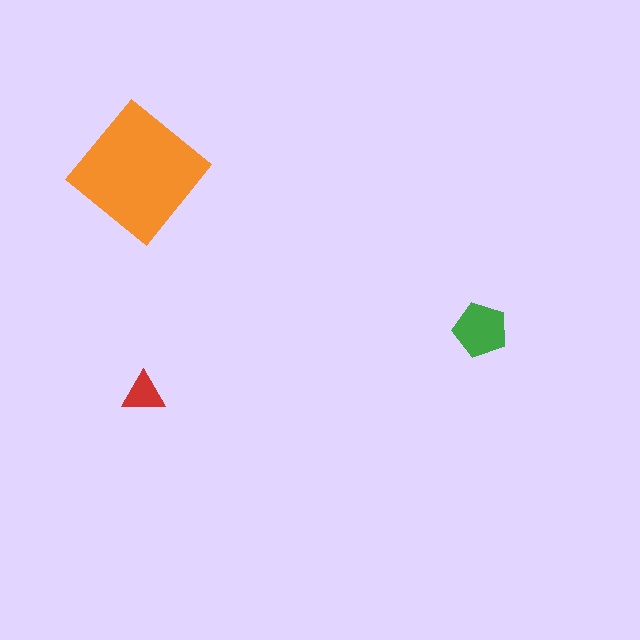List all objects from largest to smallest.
The orange diamond, the green pentagon, the red triangle.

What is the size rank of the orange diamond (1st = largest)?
1st.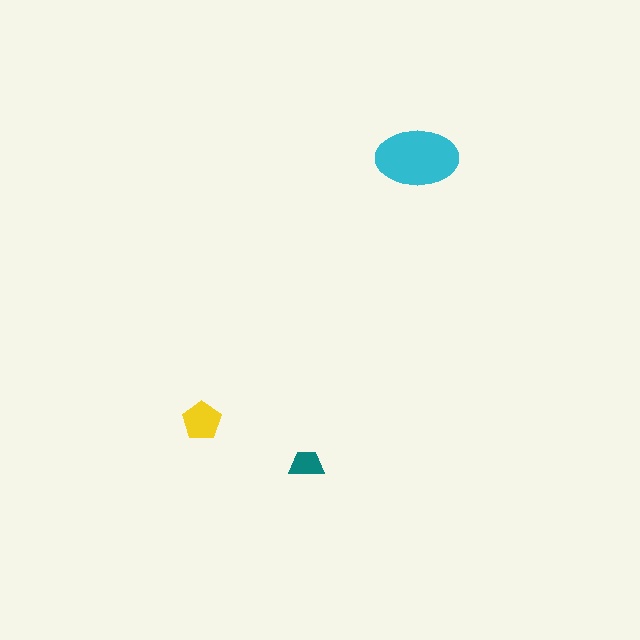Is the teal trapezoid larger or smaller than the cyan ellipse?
Smaller.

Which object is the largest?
The cyan ellipse.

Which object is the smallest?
The teal trapezoid.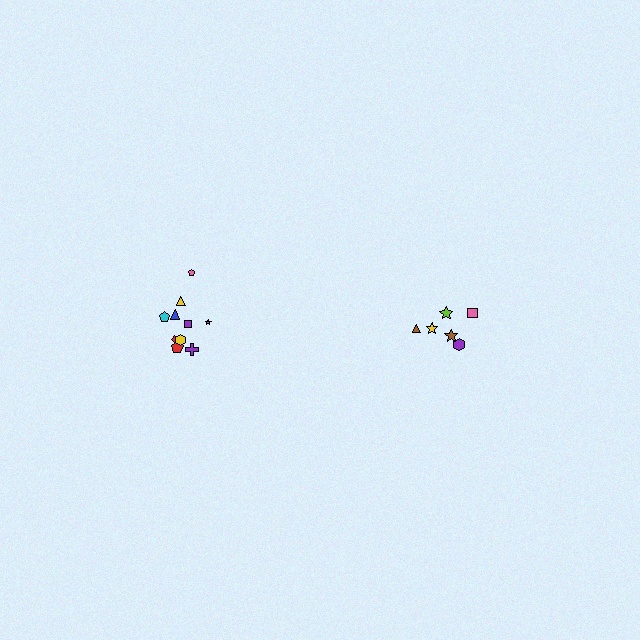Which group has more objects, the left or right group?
The left group.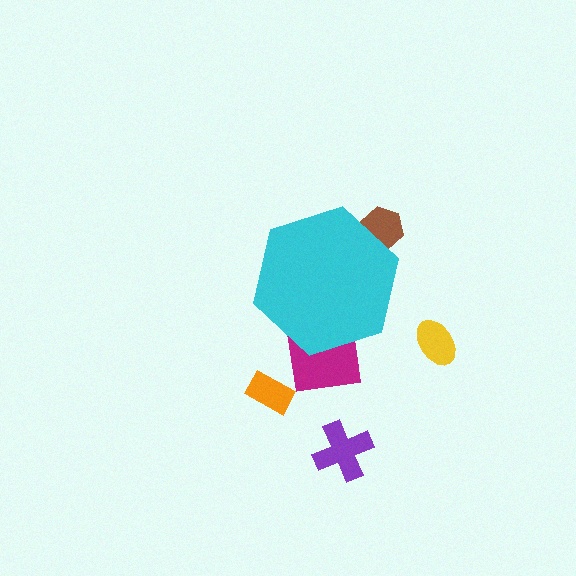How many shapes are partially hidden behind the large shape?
2 shapes are partially hidden.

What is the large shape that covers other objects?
A cyan hexagon.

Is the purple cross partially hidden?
No, the purple cross is fully visible.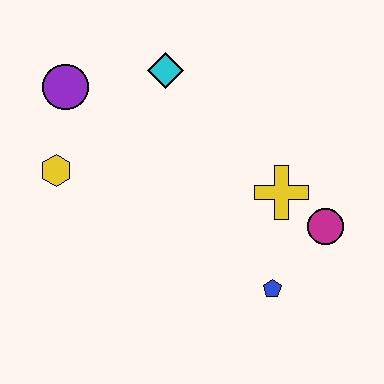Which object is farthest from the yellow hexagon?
The magenta circle is farthest from the yellow hexagon.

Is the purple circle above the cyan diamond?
No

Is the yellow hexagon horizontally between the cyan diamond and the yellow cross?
No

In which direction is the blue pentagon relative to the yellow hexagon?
The blue pentagon is to the right of the yellow hexagon.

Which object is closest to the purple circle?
The yellow hexagon is closest to the purple circle.